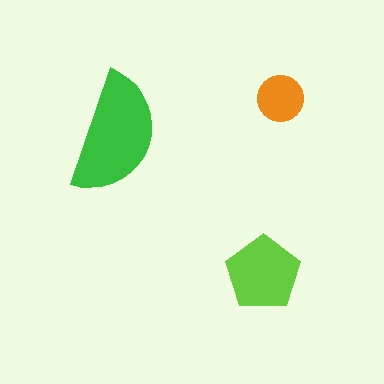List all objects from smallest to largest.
The orange circle, the lime pentagon, the green semicircle.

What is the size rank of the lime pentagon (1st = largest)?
2nd.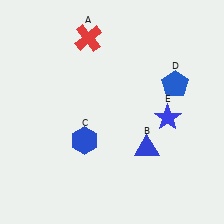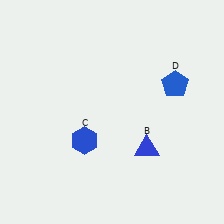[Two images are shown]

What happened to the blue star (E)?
The blue star (E) was removed in Image 2. It was in the bottom-right area of Image 1.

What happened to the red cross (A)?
The red cross (A) was removed in Image 2. It was in the top-left area of Image 1.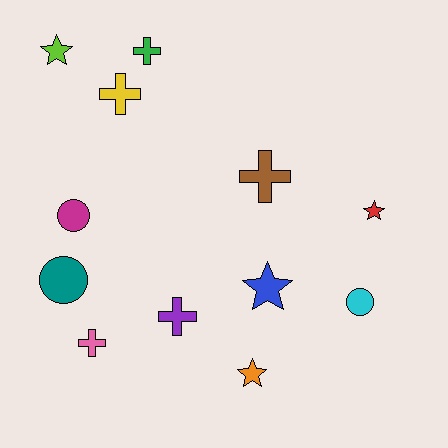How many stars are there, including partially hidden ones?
There are 4 stars.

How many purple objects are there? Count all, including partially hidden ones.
There is 1 purple object.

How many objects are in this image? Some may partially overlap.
There are 12 objects.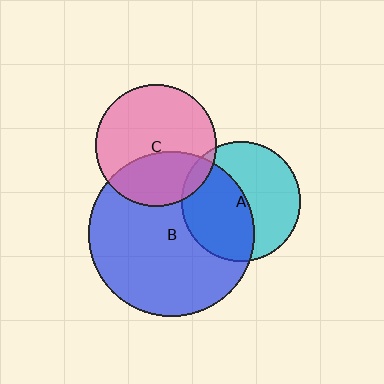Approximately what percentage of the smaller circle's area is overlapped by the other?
Approximately 50%.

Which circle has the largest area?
Circle B (blue).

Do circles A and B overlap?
Yes.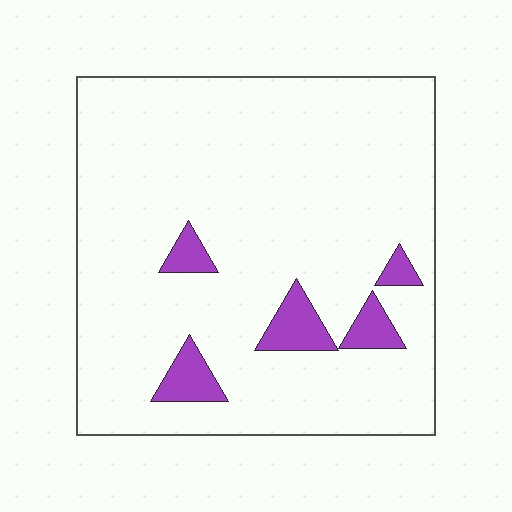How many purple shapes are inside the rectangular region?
5.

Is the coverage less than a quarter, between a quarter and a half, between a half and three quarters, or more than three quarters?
Less than a quarter.